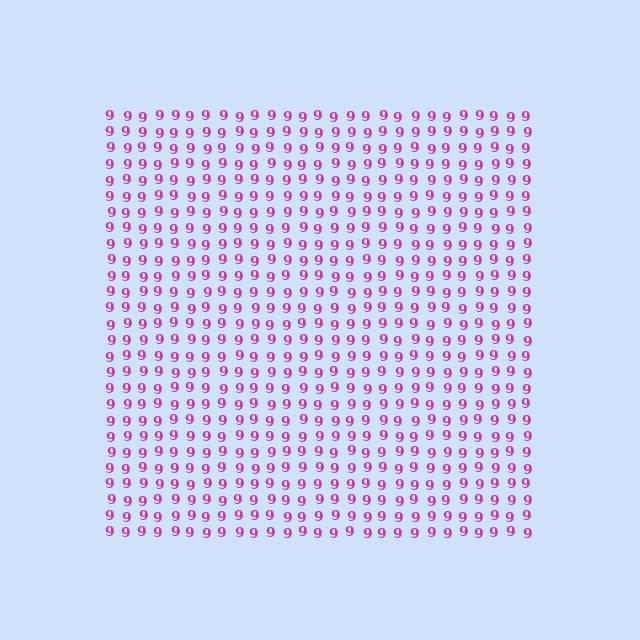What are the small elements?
The small elements are digit 9's.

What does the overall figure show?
The overall figure shows a square.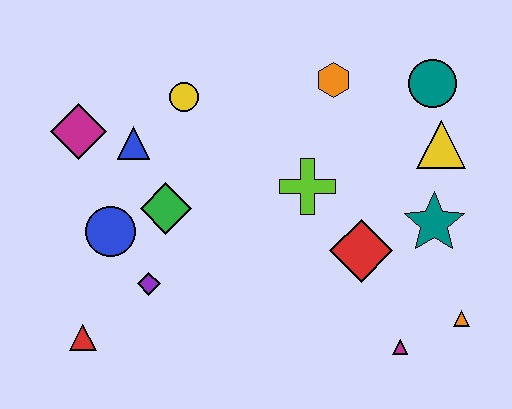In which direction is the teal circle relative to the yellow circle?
The teal circle is to the right of the yellow circle.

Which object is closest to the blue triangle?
The magenta diamond is closest to the blue triangle.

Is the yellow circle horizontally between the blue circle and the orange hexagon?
Yes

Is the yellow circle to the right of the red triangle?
Yes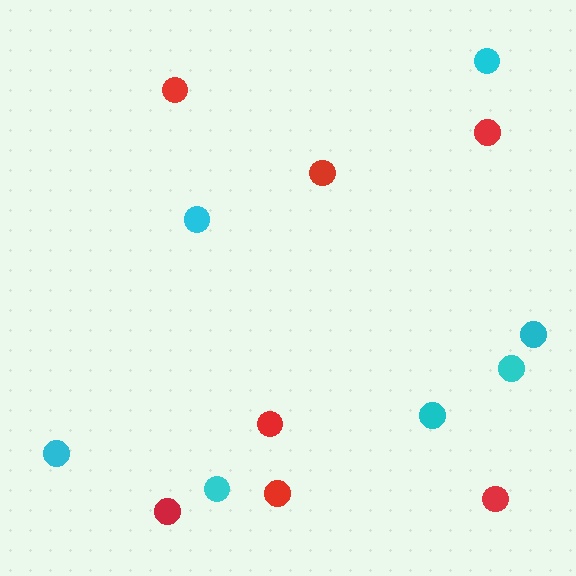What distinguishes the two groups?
There are 2 groups: one group of red circles (7) and one group of cyan circles (7).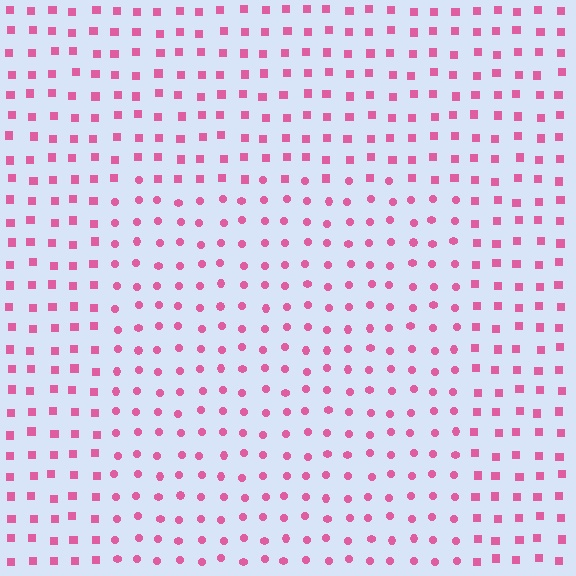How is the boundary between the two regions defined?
The boundary is defined by a change in element shape: circles inside vs. squares outside. All elements share the same color and spacing.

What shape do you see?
I see a rectangle.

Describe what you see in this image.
The image is filled with small pink elements arranged in a uniform grid. A rectangle-shaped region contains circles, while the surrounding area contains squares. The boundary is defined purely by the change in element shape.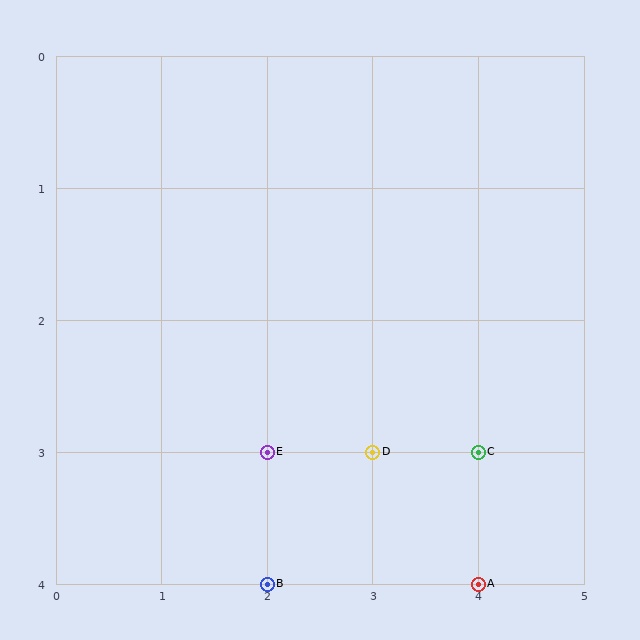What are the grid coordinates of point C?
Point C is at grid coordinates (4, 3).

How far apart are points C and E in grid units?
Points C and E are 2 columns apart.